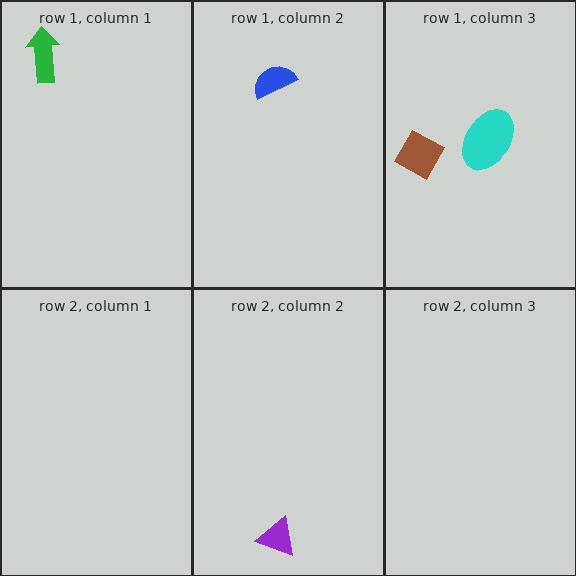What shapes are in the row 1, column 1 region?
The green arrow.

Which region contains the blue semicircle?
The row 1, column 2 region.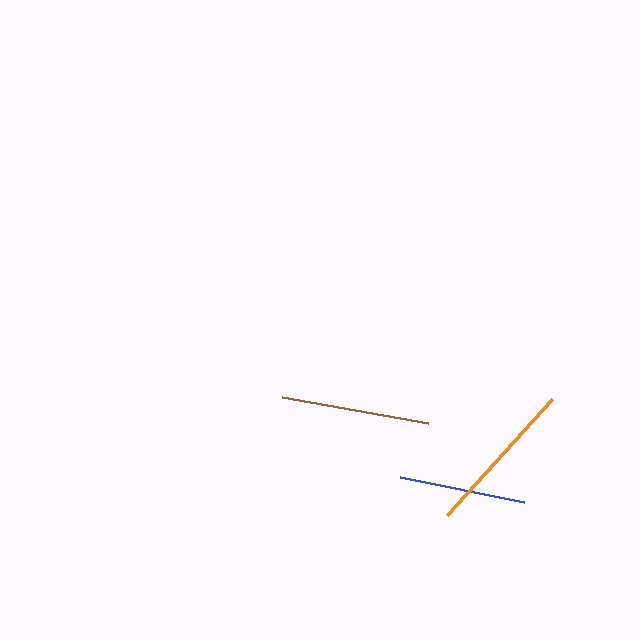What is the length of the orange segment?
The orange segment is approximately 157 pixels long.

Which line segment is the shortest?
The blue line is the shortest at approximately 127 pixels.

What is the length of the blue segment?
The blue segment is approximately 127 pixels long.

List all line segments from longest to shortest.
From longest to shortest: orange, brown, blue.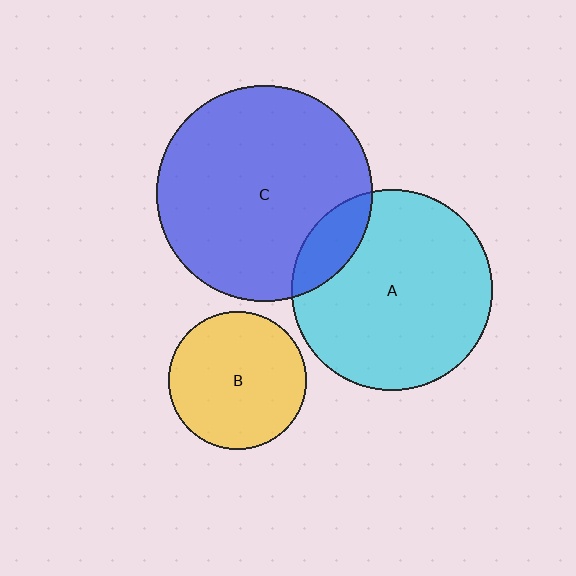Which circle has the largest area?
Circle C (blue).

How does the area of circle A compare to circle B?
Approximately 2.1 times.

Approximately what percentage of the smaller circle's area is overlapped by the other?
Approximately 15%.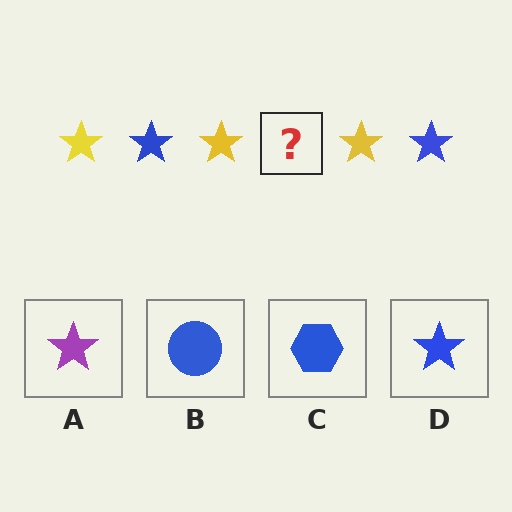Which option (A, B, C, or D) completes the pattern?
D.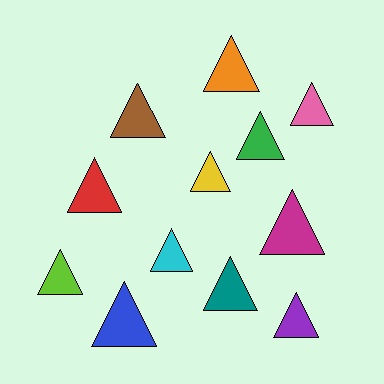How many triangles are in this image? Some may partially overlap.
There are 12 triangles.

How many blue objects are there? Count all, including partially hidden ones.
There is 1 blue object.